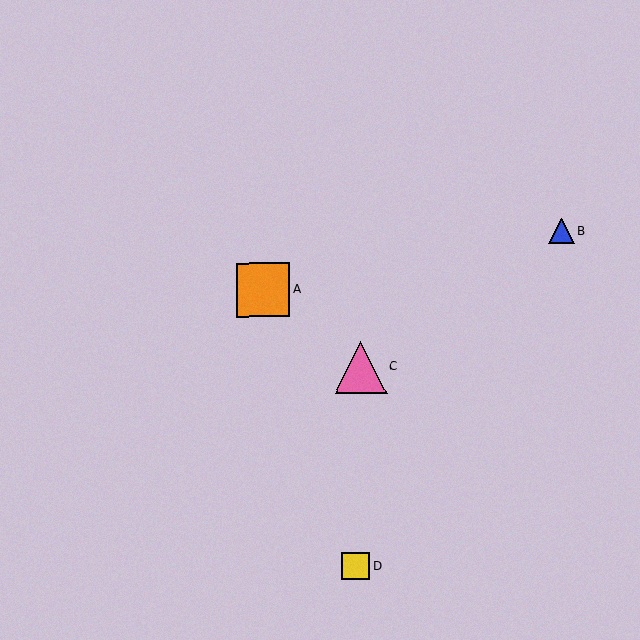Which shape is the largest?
The orange square (labeled A) is the largest.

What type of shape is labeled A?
Shape A is an orange square.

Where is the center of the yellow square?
The center of the yellow square is at (355, 566).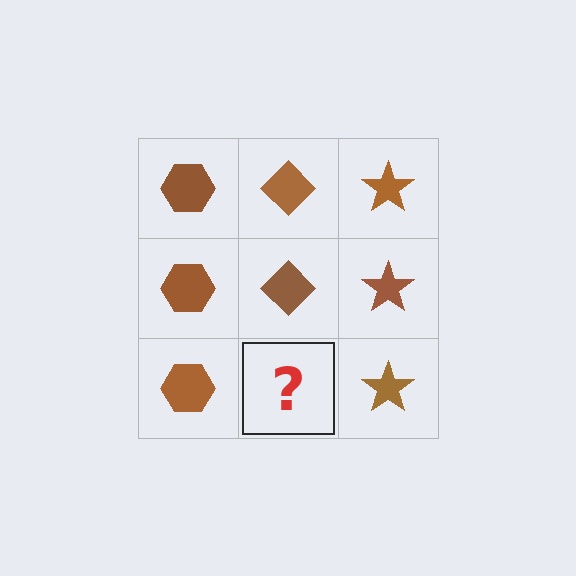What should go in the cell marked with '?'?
The missing cell should contain a brown diamond.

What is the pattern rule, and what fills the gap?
The rule is that each column has a consistent shape. The gap should be filled with a brown diamond.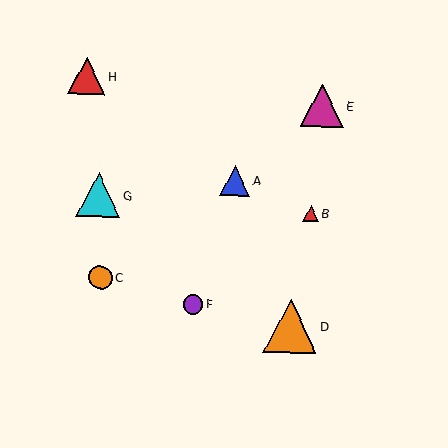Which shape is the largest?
The orange triangle (labeled D) is the largest.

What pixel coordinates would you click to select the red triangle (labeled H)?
Click at (86, 76) to select the red triangle H.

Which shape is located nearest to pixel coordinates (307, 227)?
The red triangle (labeled B) at (311, 214) is nearest to that location.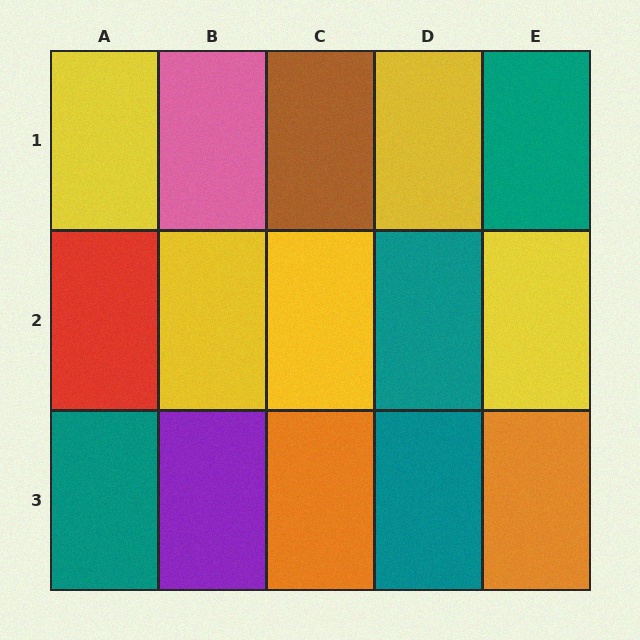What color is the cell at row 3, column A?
Teal.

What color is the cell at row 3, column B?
Purple.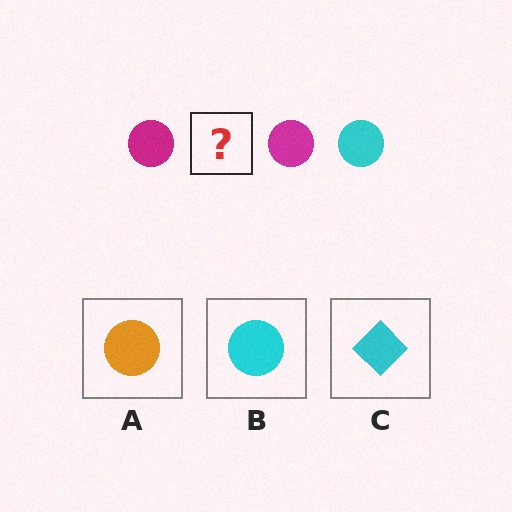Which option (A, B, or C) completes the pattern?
B.